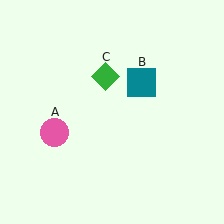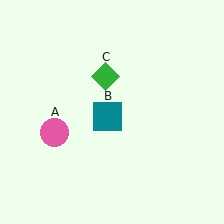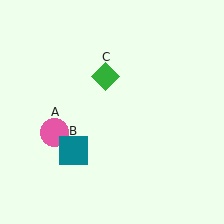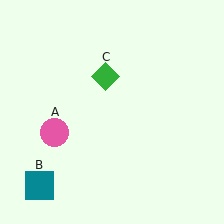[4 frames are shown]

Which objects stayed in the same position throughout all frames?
Pink circle (object A) and green diamond (object C) remained stationary.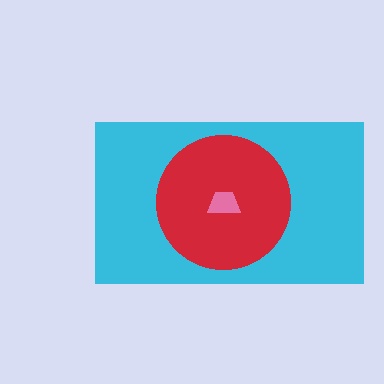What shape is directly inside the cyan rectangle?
The red circle.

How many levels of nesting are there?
3.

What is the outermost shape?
The cyan rectangle.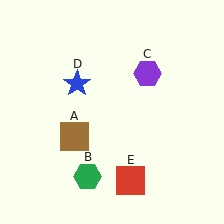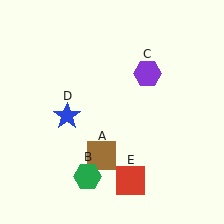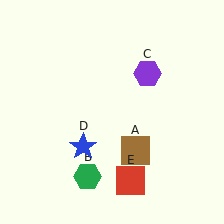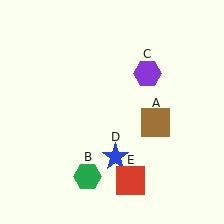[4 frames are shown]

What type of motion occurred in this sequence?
The brown square (object A), blue star (object D) rotated counterclockwise around the center of the scene.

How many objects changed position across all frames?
2 objects changed position: brown square (object A), blue star (object D).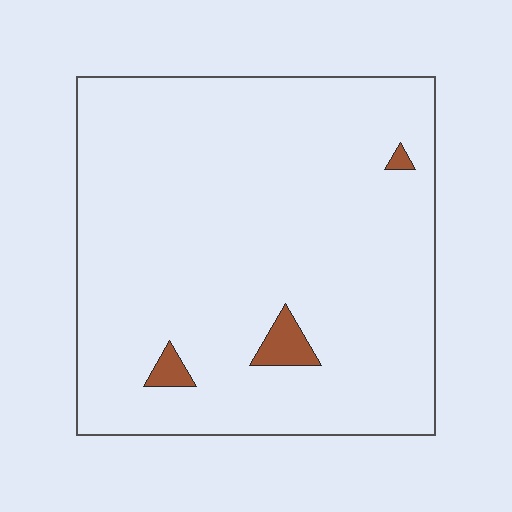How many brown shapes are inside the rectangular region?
3.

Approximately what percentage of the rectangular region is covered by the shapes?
Approximately 5%.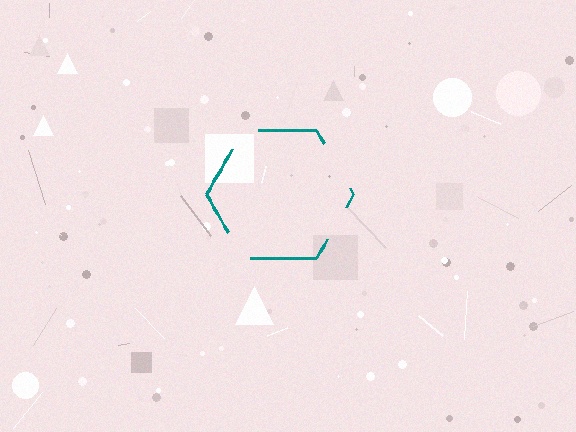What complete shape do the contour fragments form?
The contour fragments form a hexagon.